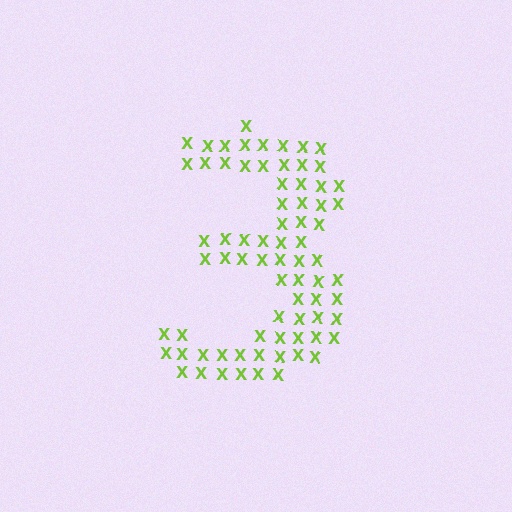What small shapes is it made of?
It is made of small letter X's.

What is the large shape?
The large shape is the digit 3.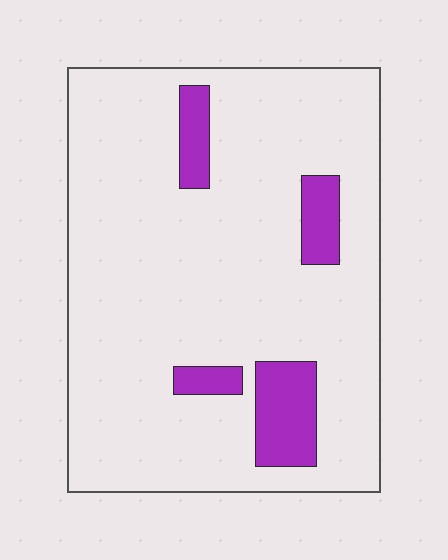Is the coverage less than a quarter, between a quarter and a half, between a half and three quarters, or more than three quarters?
Less than a quarter.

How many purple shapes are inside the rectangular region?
4.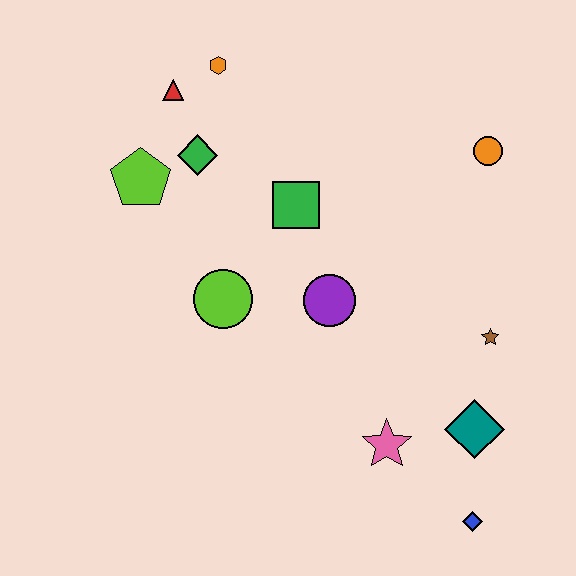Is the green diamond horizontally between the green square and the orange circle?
No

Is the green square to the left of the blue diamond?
Yes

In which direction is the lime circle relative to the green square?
The lime circle is below the green square.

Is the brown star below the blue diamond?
No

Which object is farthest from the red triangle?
The blue diamond is farthest from the red triangle.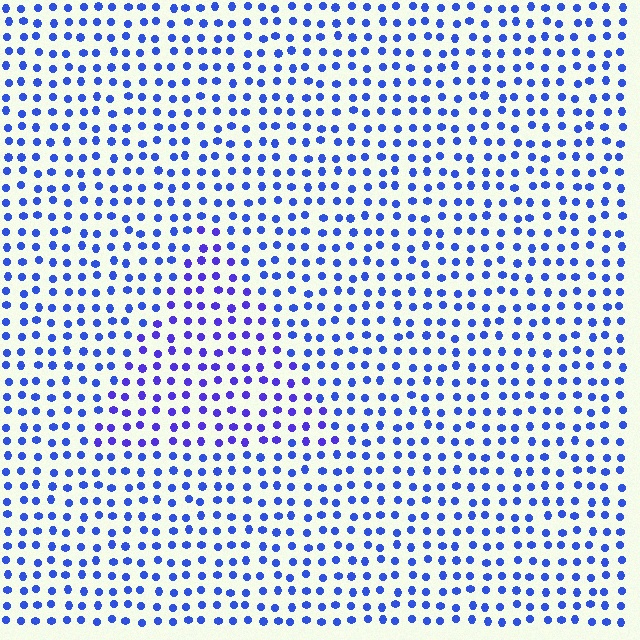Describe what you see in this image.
The image is filled with small blue elements in a uniform arrangement. A triangle-shaped region is visible where the elements are tinted to a slightly different hue, forming a subtle color boundary.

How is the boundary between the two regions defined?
The boundary is defined purely by a slight shift in hue (about 23 degrees). Spacing, size, and orientation are identical on both sides.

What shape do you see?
I see a triangle.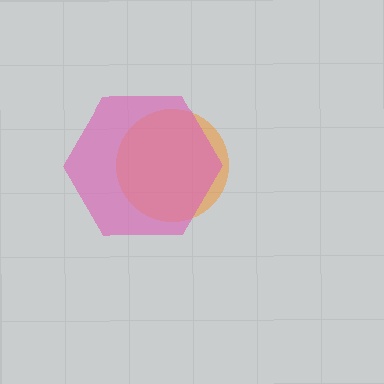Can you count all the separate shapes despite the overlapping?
Yes, there are 2 separate shapes.